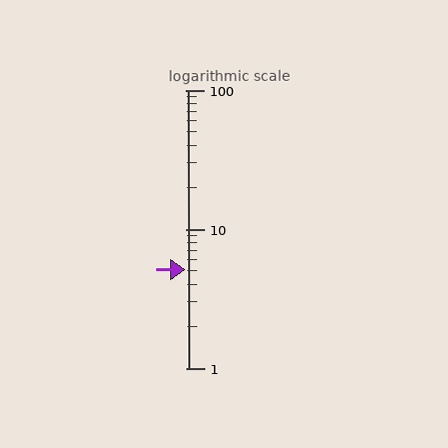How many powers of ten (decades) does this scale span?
The scale spans 2 decades, from 1 to 100.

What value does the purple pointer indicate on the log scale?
The pointer indicates approximately 5.1.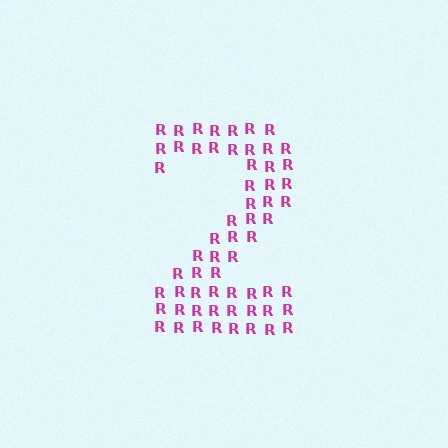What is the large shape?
The large shape is the digit 2.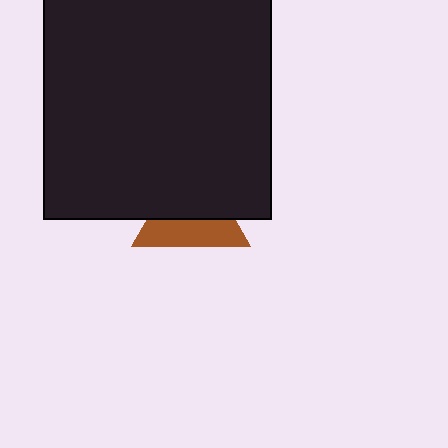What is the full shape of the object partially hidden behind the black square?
The partially hidden object is a brown triangle.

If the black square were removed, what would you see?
You would see the complete brown triangle.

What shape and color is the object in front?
The object in front is a black square.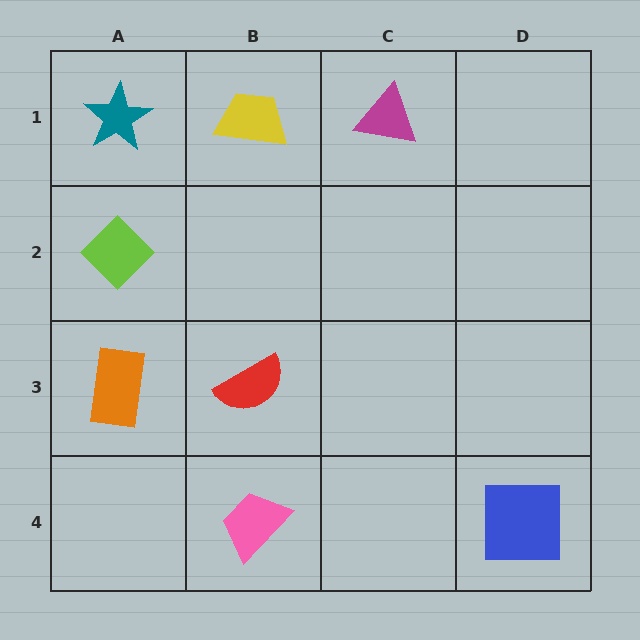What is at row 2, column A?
A lime diamond.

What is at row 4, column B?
A pink trapezoid.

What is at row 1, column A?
A teal star.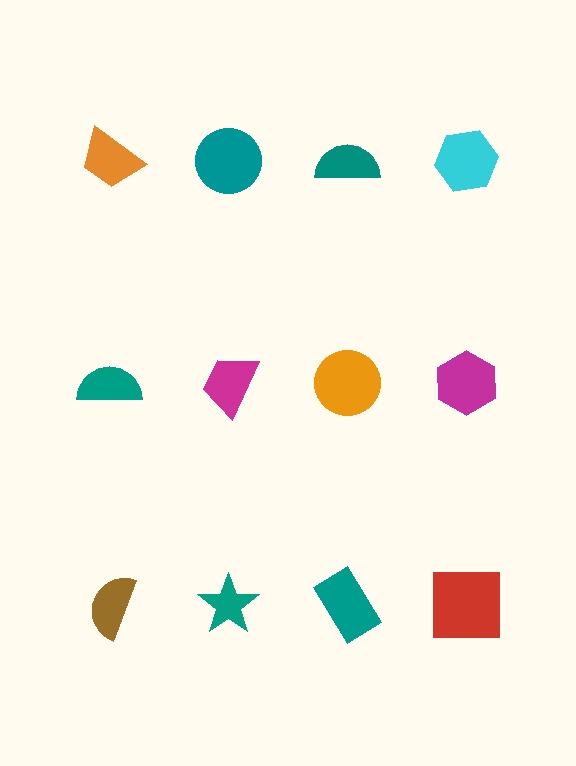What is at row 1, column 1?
An orange trapezoid.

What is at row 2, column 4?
A magenta hexagon.